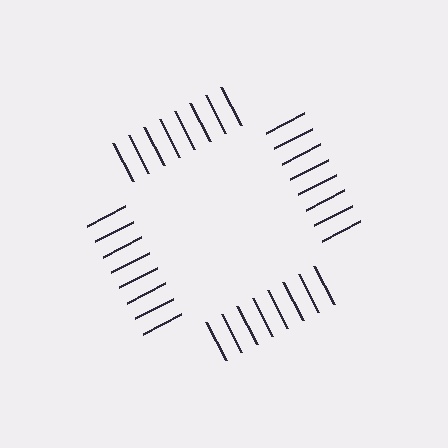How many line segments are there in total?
32 — 8 along each of the 4 edges.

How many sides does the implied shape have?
4 sides — the line-ends trace a square.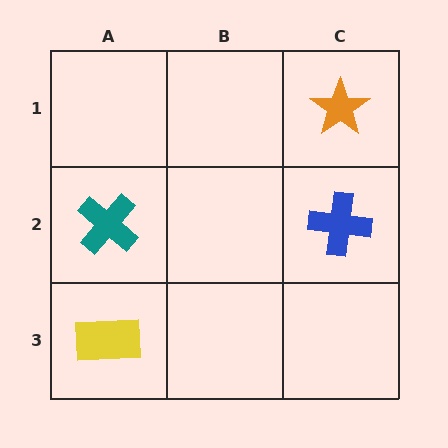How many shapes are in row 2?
2 shapes.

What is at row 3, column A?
A yellow rectangle.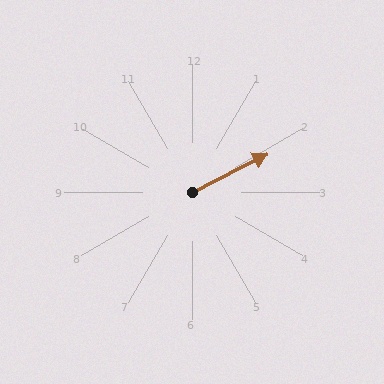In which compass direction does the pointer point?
Northeast.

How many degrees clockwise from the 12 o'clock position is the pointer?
Approximately 63 degrees.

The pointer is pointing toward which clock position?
Roughly 2 o'clock.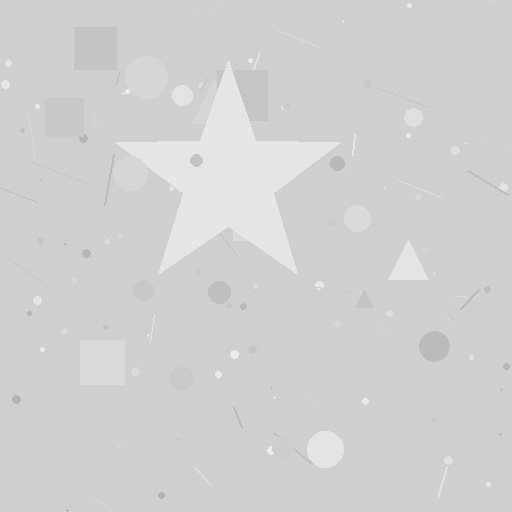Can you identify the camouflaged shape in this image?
The camouflaged shape is a star.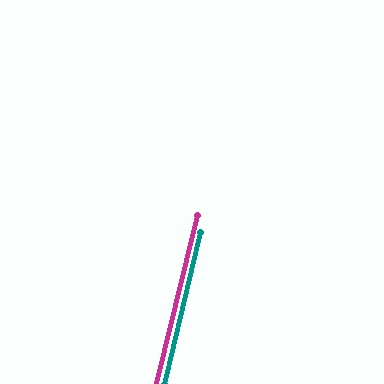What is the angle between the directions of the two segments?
Approximately 0 degrees.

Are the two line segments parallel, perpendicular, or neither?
Parallel — their directions differ by only 0.3°.